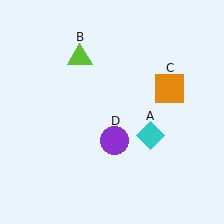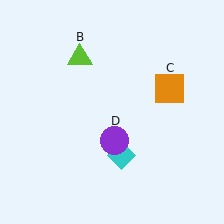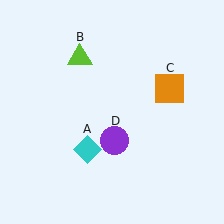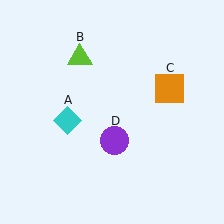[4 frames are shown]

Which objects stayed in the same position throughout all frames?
Lime triangle (object B) and orange square (object C) and purple circle (object D) remained stationary.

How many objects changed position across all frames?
1 object changed position: cyan diamond (object A).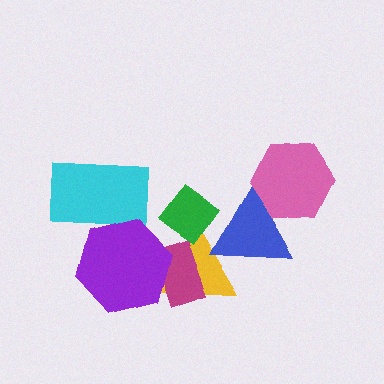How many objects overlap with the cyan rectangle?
1 object overlaps with the cyan rectangle.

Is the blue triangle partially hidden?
Yes, it is partially covered by another shape.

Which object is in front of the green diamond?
The blue triangle is in front of the green diamond.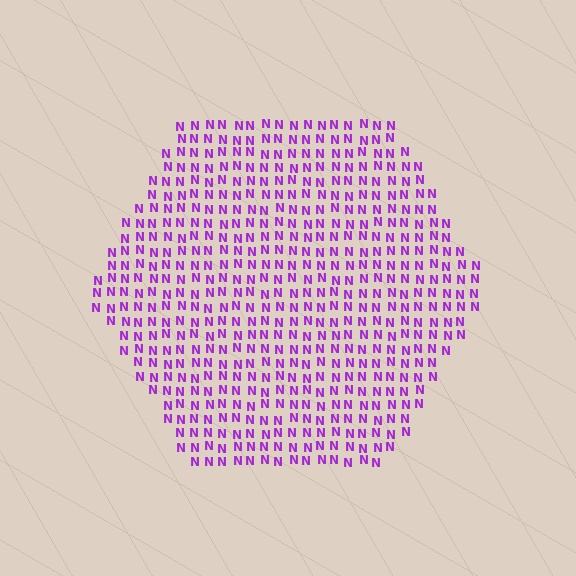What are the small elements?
The small elements are letter N's.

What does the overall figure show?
The overall figure shows a hexagon.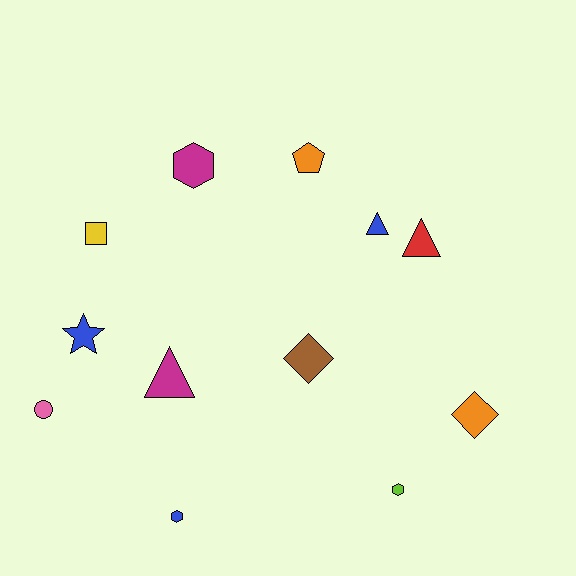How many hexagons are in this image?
There are 3 hexagons.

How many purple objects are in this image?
There are no purple objects.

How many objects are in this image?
There are 12 objects.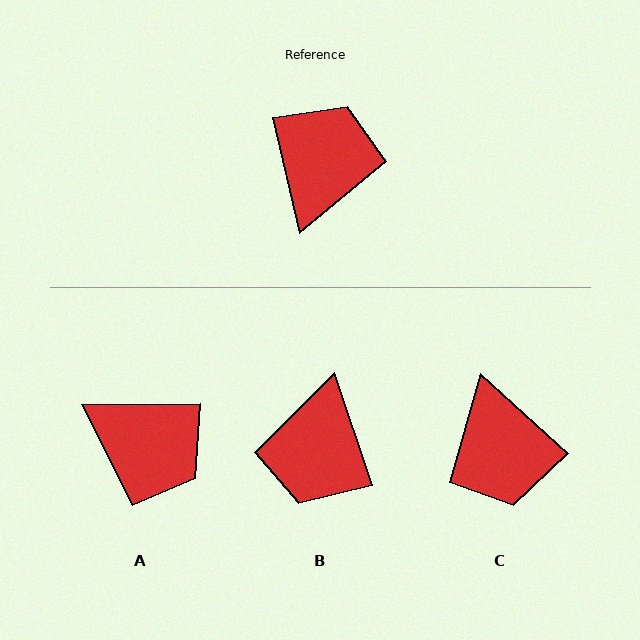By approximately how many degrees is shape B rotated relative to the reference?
Approximately 175 degrees clockwise.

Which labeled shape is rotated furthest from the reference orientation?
B, about 175 degrees away.